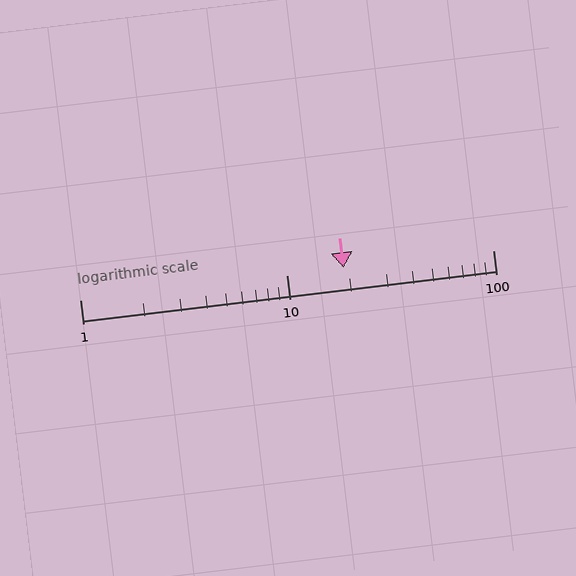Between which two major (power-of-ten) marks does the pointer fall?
The pointer is between 10 and 100.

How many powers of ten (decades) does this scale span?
The scale spans 2 decades, from 1 to 100.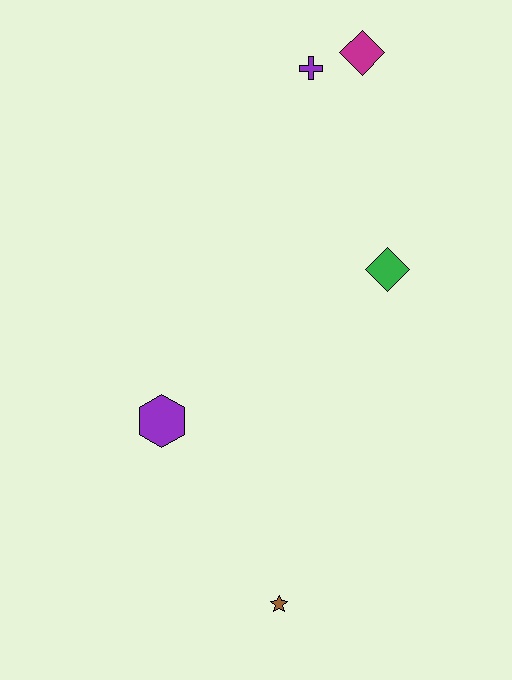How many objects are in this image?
There are 5 objects.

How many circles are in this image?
There are no circles.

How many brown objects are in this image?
There is 1 brown object.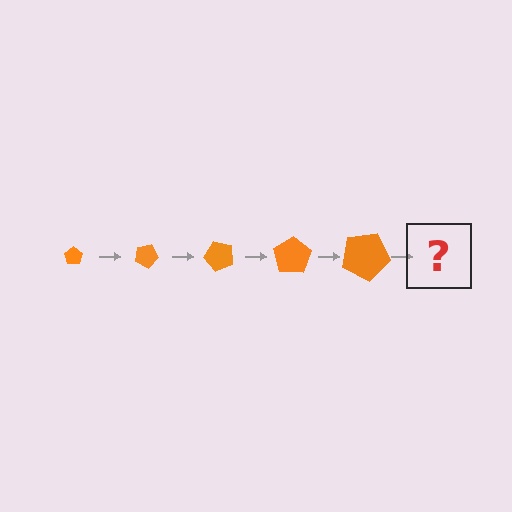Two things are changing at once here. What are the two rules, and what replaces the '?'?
The two rules are that the pentagon grows larger each step and it rotates 25 degrees each step. The '?' should be a pentagon, larger than the previous one and rotated 125 degrees from the start.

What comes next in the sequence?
The next element should be a pentagon, larger than the previous one and rotated 125 degrees from the start.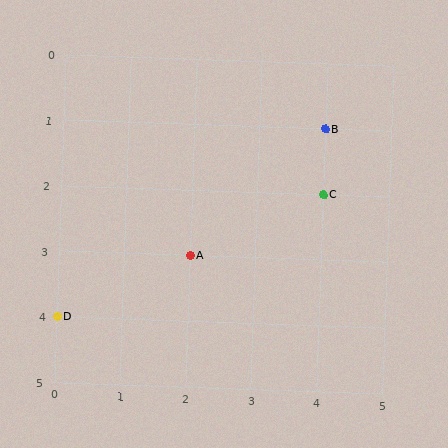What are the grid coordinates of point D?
Point D is at grid coordinates (0, 4).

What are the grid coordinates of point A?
Point A is at grid coordinates (2, 3).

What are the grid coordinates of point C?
Point C is at grid coordinates (4, 2).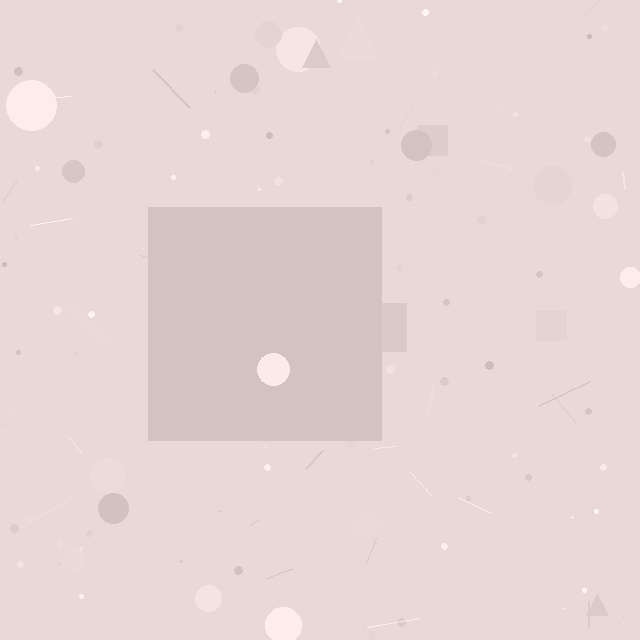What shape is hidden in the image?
A square is hidden in the image.